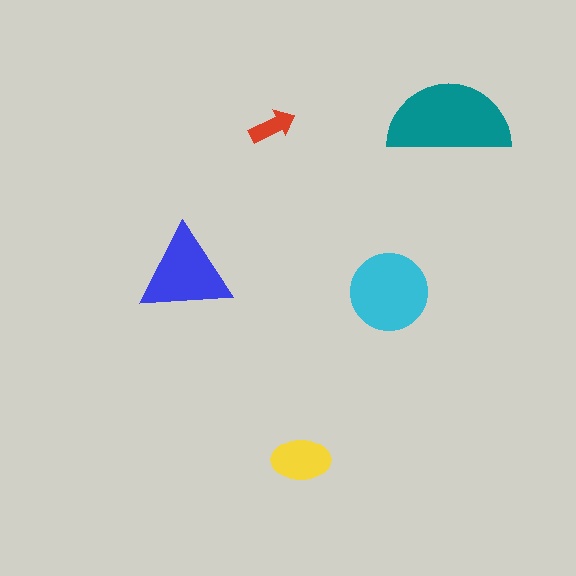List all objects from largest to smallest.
The teal semicircle, the cyan circle, the blue triangle, the yellow ellipse, the red arrow.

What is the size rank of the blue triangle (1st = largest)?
3rd.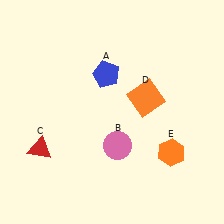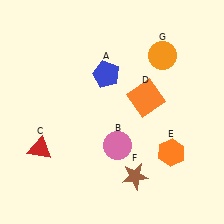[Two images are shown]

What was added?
A brown star (F), an orange circle (G) were added in Image 2.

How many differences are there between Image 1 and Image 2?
There are 2 differences between the two images.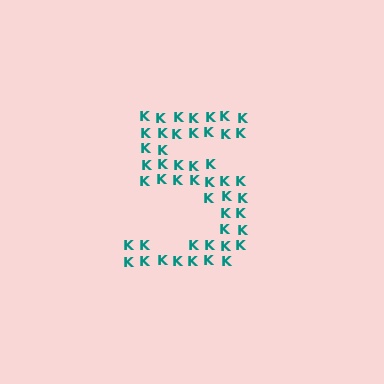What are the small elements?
The small elements are letter K's.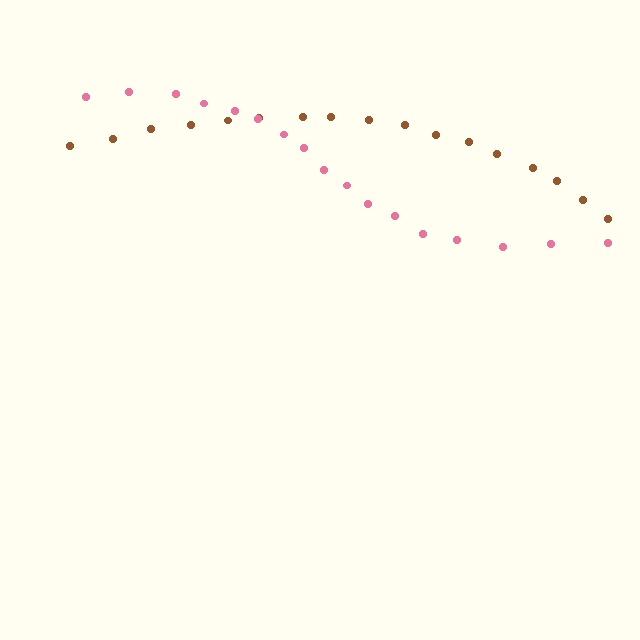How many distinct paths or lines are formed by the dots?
There are 2 distinct paths.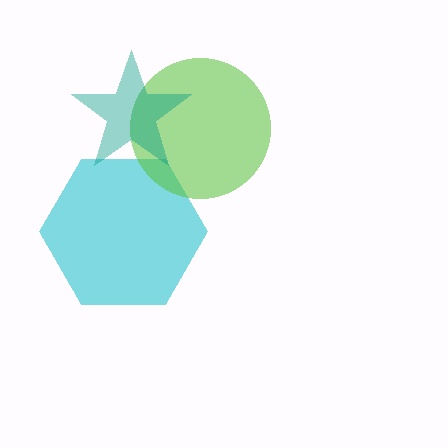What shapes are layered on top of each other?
The layered shapes are: a cyan hexagon, a lime circle, a teal star.